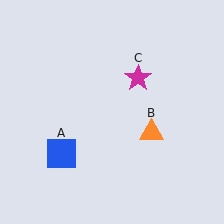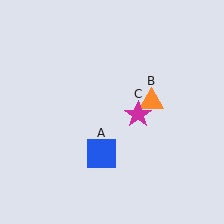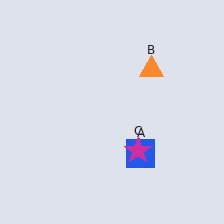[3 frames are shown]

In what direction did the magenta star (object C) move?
The magenta star (object C) moved down.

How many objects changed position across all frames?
3 objects changed position: blue square (object A), orange triangle (object B), magenta star (object C).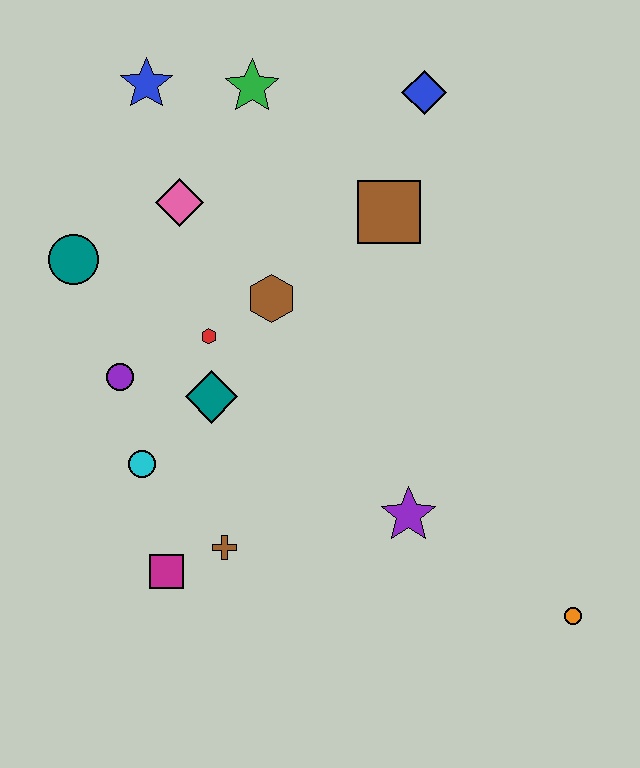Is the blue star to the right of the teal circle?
Yes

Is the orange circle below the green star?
Yes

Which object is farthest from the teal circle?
The orange circle is farthest from the teal circle.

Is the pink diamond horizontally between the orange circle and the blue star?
Yes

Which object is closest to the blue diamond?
The brown square is closest to the blue diamond.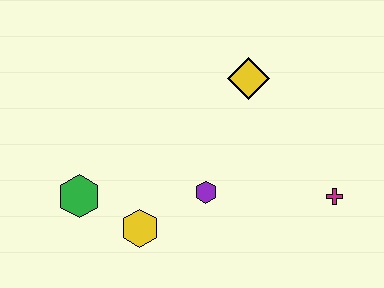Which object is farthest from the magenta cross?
The green hexagon is farthest from the magenta cross.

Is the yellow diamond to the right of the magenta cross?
No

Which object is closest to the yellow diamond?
The purple hexagon is closest to the yellow diamond.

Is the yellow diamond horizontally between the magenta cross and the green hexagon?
Yes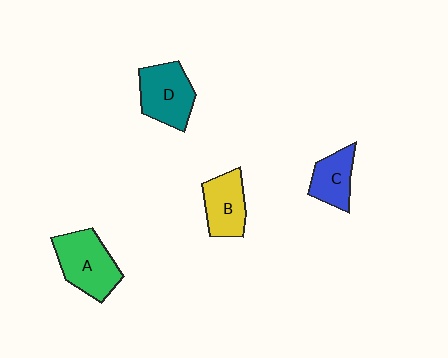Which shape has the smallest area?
Shape C (blue).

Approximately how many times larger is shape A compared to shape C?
Approximately 1.6 times.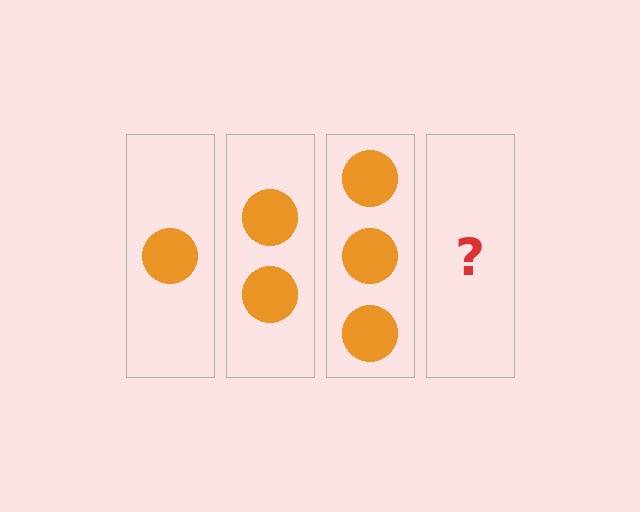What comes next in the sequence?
The next element should be 4 circles.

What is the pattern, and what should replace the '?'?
The pattern is that each step adds one more circle. The '?' should be 4 circles.